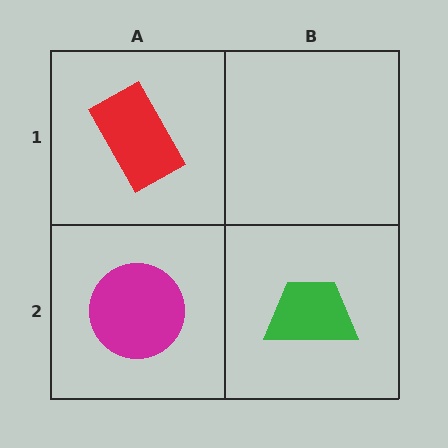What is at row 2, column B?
A green trapezoid.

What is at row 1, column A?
A red rectangle.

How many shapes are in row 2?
2 shapes.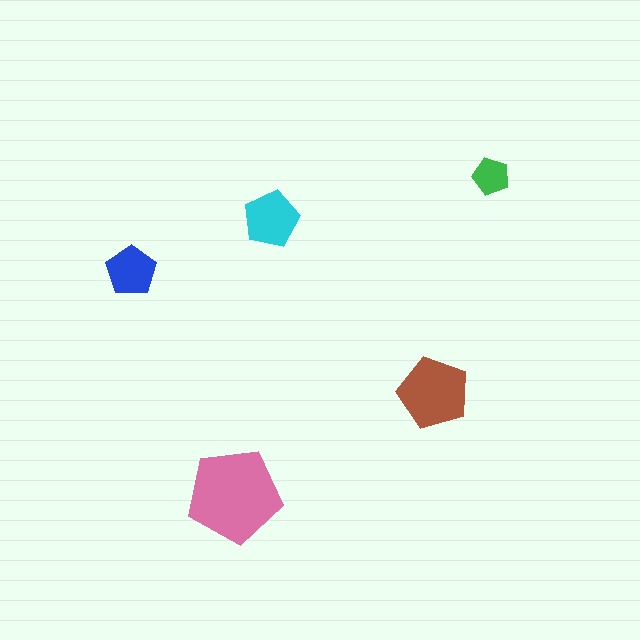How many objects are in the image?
There are 5 objects in the image.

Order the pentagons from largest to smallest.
the pink one, the brown one, the cyan one, the blue one, the green one.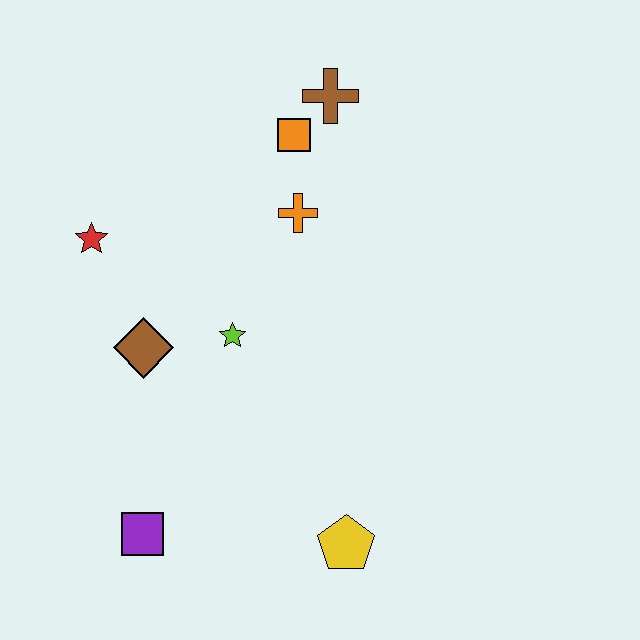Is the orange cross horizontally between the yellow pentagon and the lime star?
Yes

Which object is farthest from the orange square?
The purple square is farthest from the orange square.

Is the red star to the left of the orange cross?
Yes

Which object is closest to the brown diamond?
The lime star is closest to the brown diamond.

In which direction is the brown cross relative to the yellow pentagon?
The brown cross is above the yellow pentagon.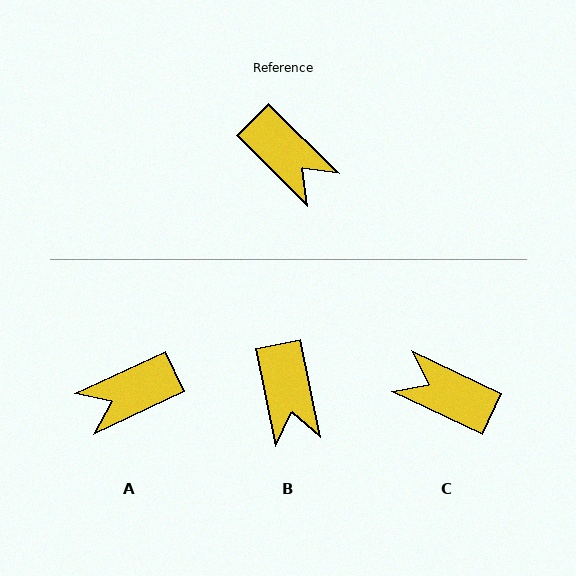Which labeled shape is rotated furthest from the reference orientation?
C, about 161 degrees away.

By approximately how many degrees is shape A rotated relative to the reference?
Approximately 110 degrees clockwise.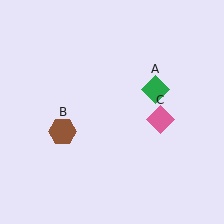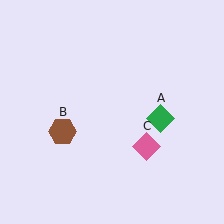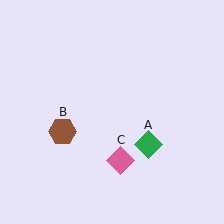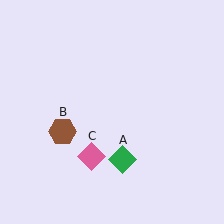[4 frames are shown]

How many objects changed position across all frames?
2 objects changed position: green diamond (object A), pink diamond (object C).